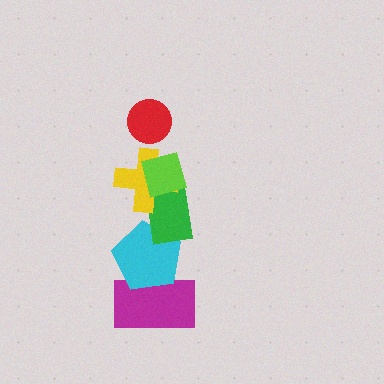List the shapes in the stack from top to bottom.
From top to bottom: the red circle, the lime square, the yellow cross, the green rectangle, the cyan pentagon, the magenta rectangle.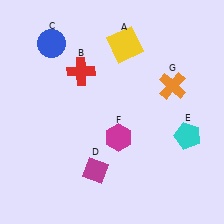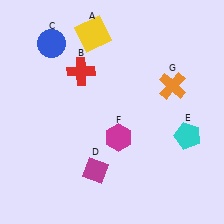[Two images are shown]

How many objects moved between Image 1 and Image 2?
1 object moved between the two images.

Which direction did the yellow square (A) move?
The yellow square (A) moved left.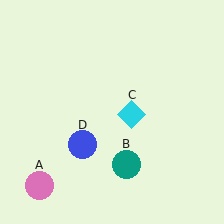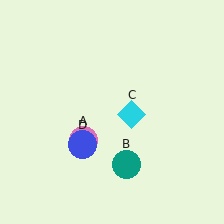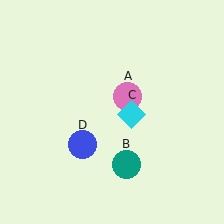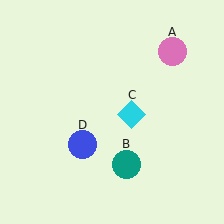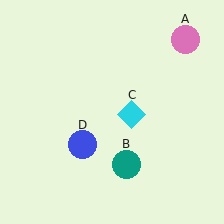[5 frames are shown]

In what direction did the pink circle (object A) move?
The pink circle (object A) moved up and to the right.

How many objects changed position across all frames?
1 object changed position: pink circle (object A).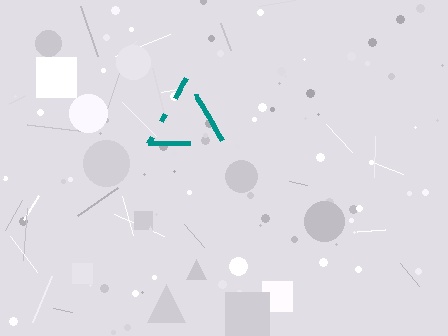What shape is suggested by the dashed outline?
The dashed outline suggests a triangle.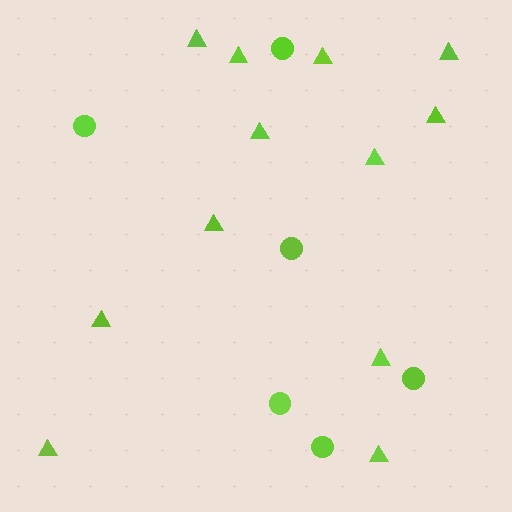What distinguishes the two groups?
There are 2 groups: one group of triangles (12) and one group of circles (6).